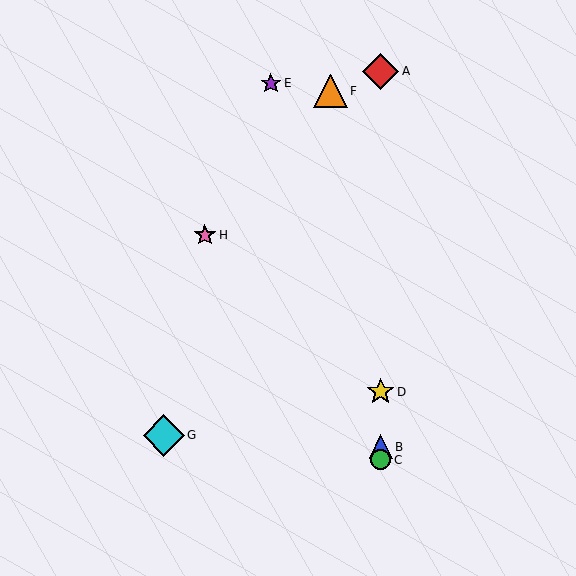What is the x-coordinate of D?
Object D is at x≈381.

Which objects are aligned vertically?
Objects A, B, C, D are aligned vertically.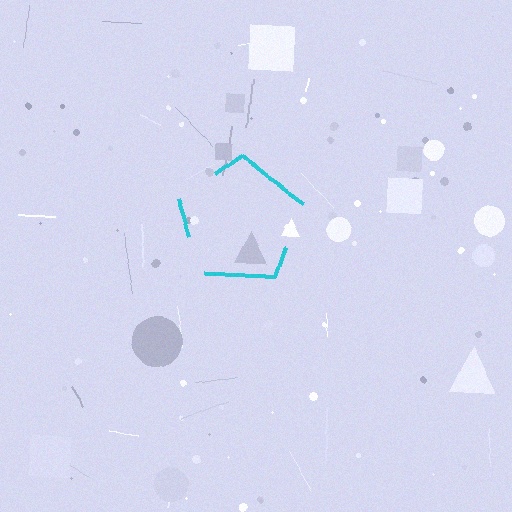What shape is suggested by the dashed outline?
The dashed outline suggests a pentagon.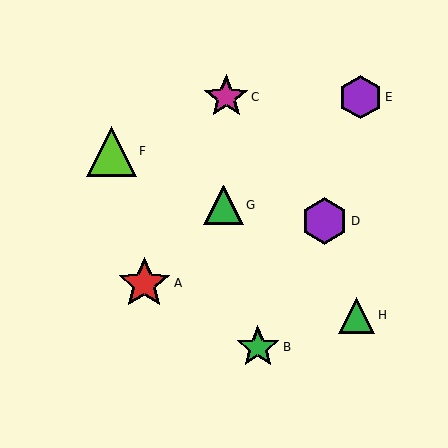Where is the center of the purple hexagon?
The center of the purple hexagon is at (360, 97).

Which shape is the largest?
The red star (labeled A) is the largest.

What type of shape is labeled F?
Shape F is a lime triangle.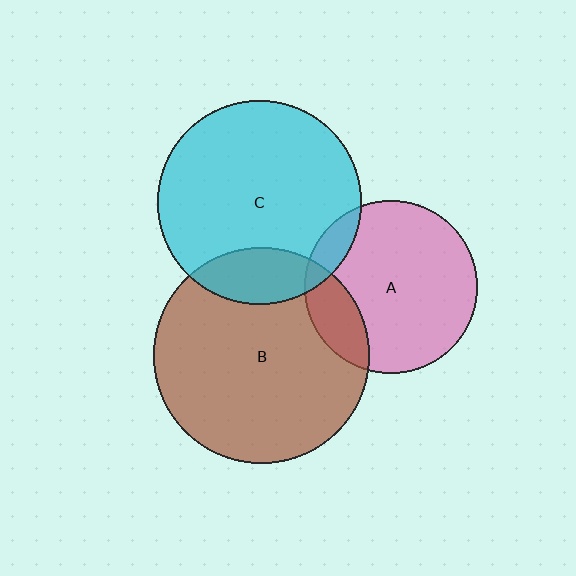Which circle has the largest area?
Circle B (brown).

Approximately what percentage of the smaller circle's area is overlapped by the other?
Approximately 20%.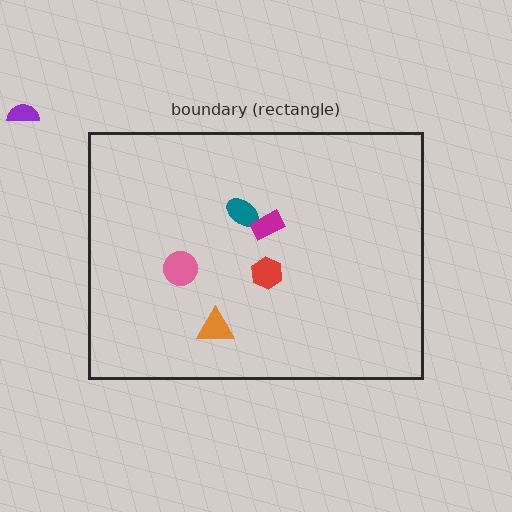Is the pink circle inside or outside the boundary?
Inside.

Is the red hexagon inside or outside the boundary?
Inside.